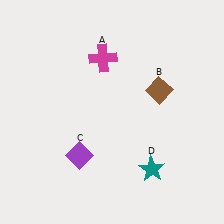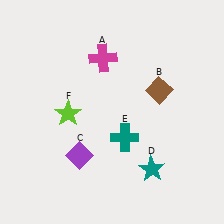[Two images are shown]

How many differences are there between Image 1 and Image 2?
There are 2 differences between the two images.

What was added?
A teal cross (E), a lime star (F) were added in Image 2.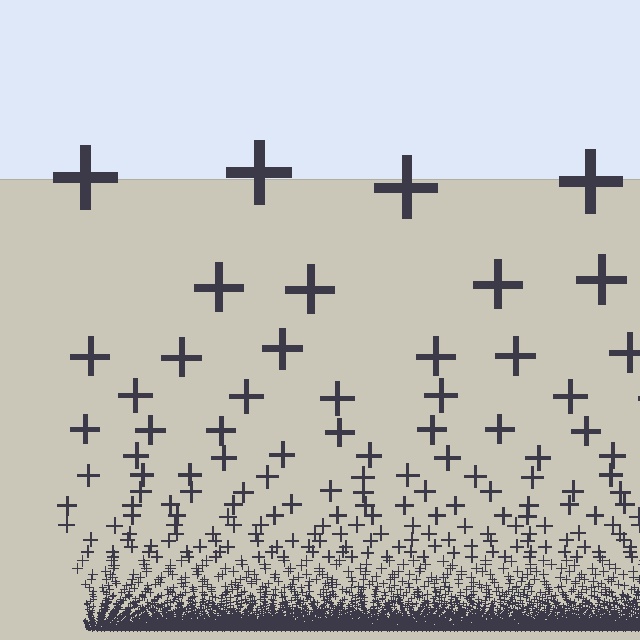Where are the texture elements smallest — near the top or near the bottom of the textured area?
Near the bottom.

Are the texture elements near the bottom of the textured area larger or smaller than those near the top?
Smaller. The gradient is inverted — elements near the bottom are smaller and denser.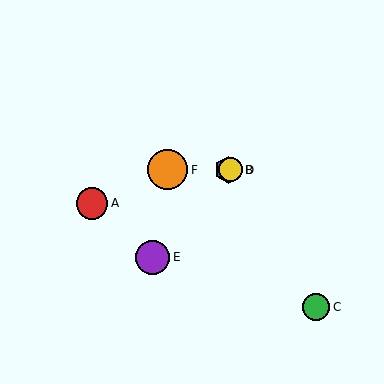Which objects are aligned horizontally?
Objects B, D, F are aligned horizontally.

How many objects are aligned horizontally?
3 objects (B, D, F) are aligned horizontally.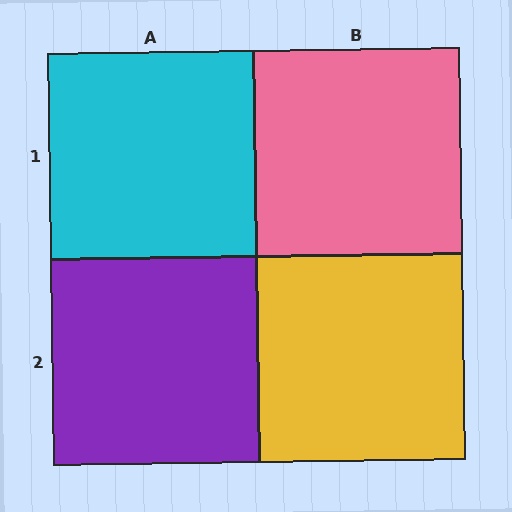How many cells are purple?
1 cell is purple.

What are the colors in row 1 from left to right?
Cyan, pink.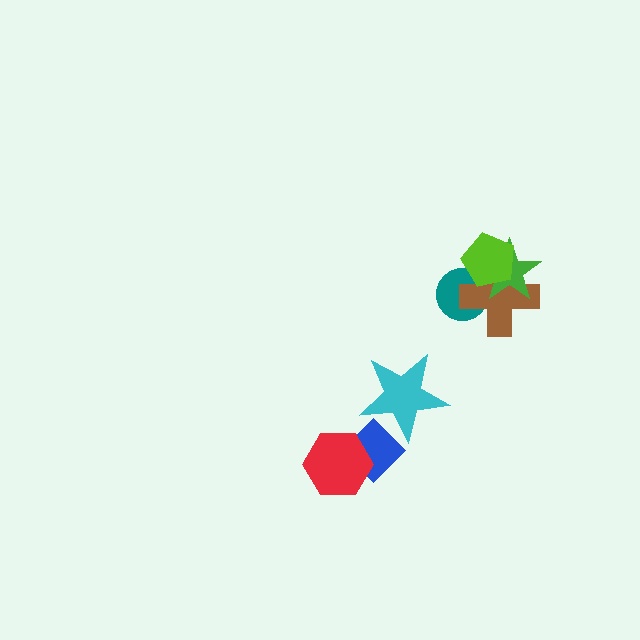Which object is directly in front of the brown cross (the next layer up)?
The green star is directly in front of the brown cross.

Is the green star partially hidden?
Yes, it is partially covered by another shape.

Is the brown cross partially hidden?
Yes, it is partially covered by another shape.